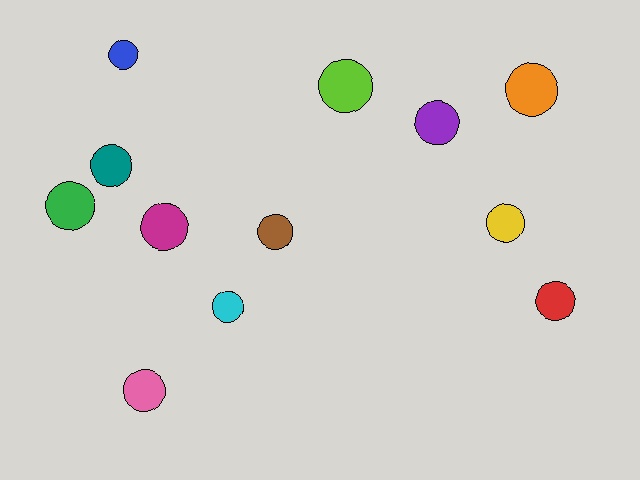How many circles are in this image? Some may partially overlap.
There are 12 circles.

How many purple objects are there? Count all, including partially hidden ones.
There is 1 purple object.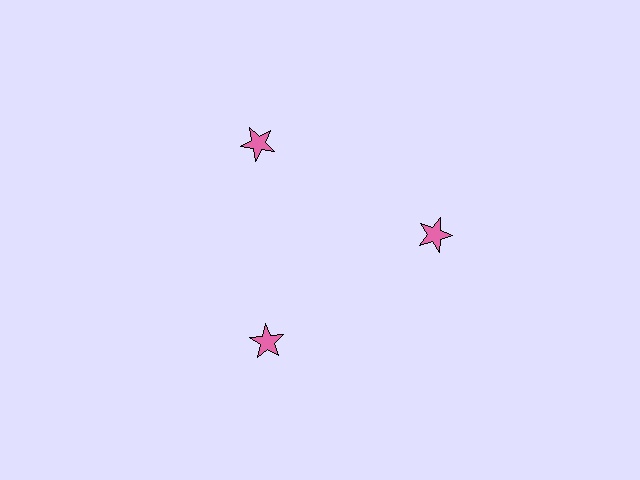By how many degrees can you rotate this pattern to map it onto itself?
The pattern maps onto itself every 120 degrees of rotation.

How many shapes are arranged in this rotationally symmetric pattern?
There are 3 shapes, arranged in 3 groups of 1.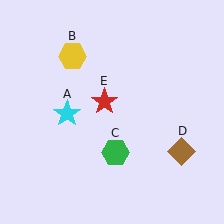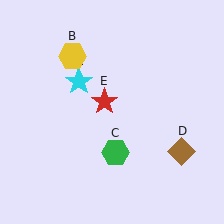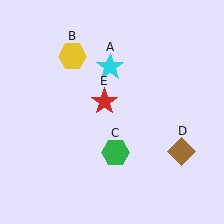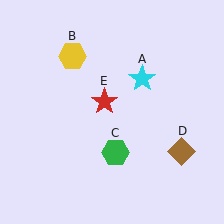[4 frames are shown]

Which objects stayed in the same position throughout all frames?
Yellow hexagon (object B) and green hexagon (object C) and brown diamond (object D) and red star (object E) remained stationary.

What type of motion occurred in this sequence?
The cyan star (object A) rotated clockwise around the center of the scene.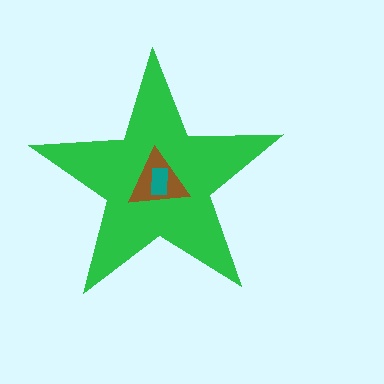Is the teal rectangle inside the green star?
Yes.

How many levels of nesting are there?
3.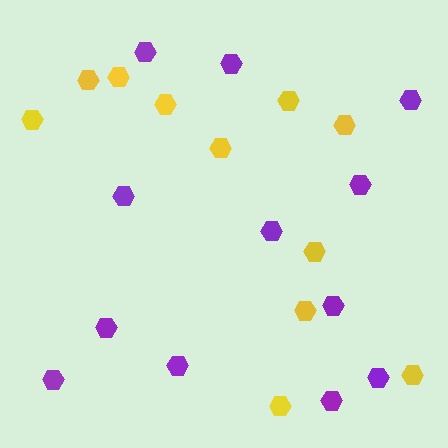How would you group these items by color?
There are 2 groups: one group of purple hexagons (12) and one group of yellow hexagons (11).